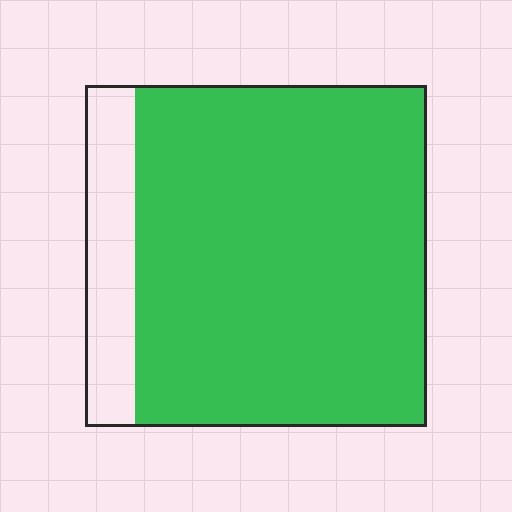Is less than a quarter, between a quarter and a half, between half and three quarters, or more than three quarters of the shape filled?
More than three quarters.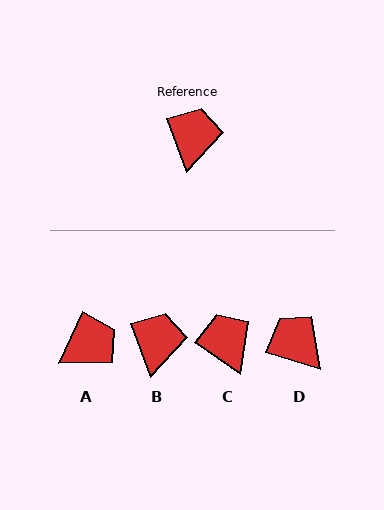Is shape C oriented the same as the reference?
No, it is off by about 35 degrees.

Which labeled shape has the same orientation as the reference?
B.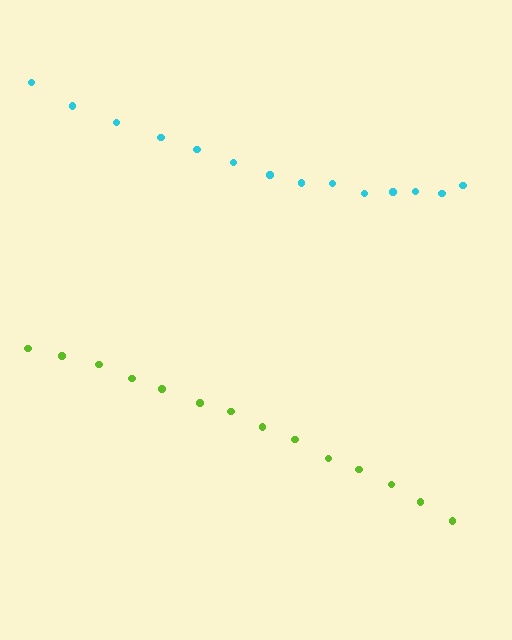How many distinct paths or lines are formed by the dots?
There are 2 distinct paths.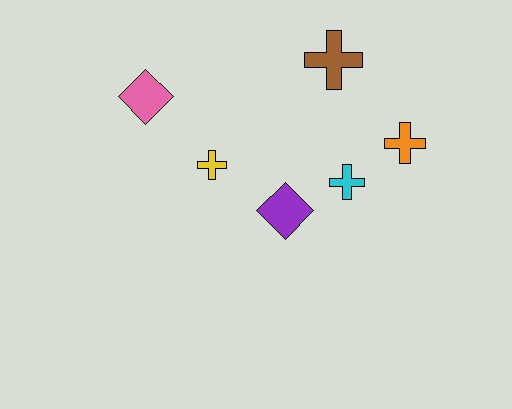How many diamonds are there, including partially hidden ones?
There are 2 diamonds.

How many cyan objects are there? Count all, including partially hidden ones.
There is 1 cyan object.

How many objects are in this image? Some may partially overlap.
There are 6 objects.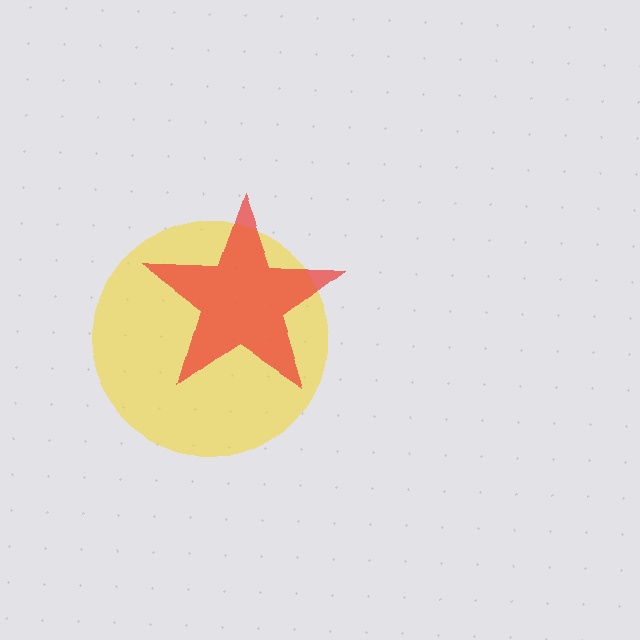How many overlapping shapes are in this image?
There are 2 overlapping shapes in the image.